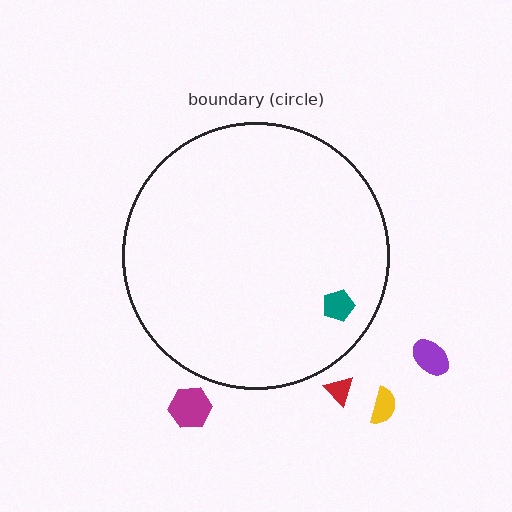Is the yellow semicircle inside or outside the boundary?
Outside.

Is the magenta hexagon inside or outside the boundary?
Outside.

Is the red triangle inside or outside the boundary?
Outside.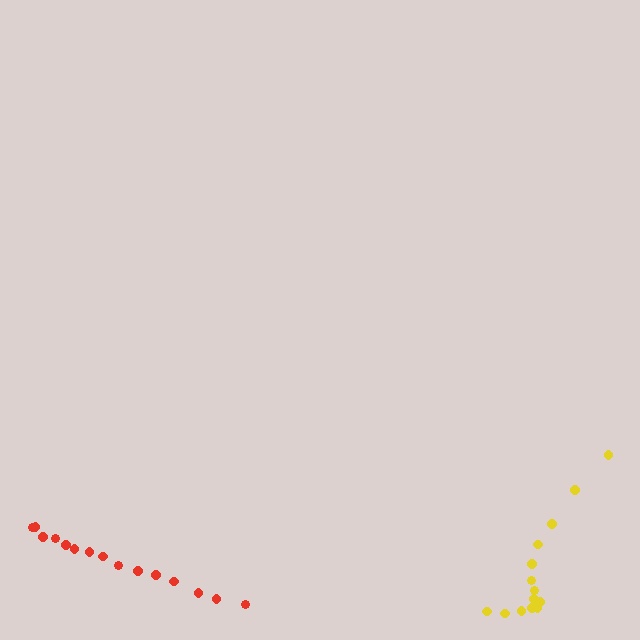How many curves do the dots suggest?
There are 2 distinct paths.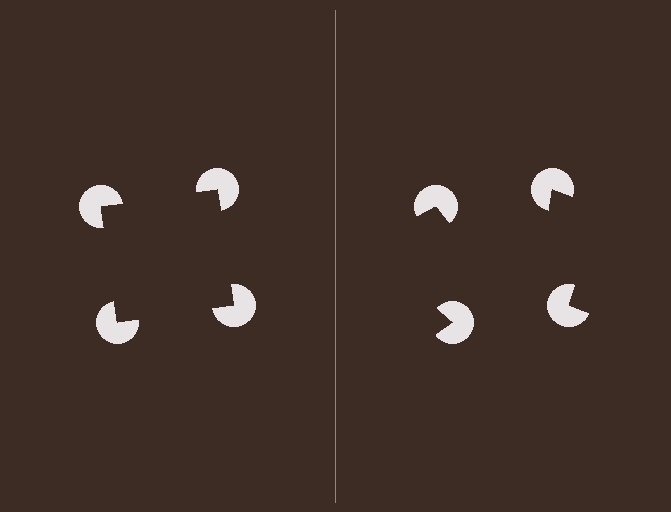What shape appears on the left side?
An illusory square.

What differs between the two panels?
The pac-man discs are positioned identically on both sides; only the wedge orientations differ. On the left they align to a square; on the right they are misaligned.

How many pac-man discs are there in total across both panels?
8 — 4 on each side.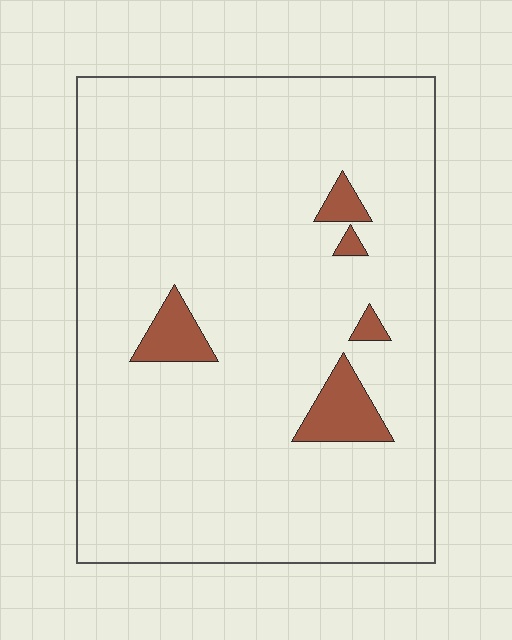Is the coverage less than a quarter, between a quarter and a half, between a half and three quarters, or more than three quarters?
Less than a quarter.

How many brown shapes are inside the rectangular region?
5.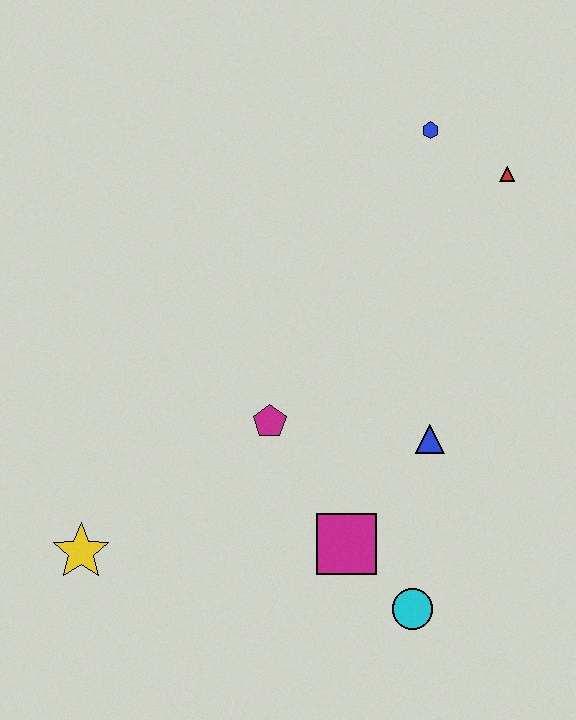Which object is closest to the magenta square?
The cyan circle is closest to the magenta square.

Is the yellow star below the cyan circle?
No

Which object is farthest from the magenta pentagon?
The red triangle is farthest from the magenta pentagon.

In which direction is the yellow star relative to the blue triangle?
The yellow star is to the left of the blue triangle.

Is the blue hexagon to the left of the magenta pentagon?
No